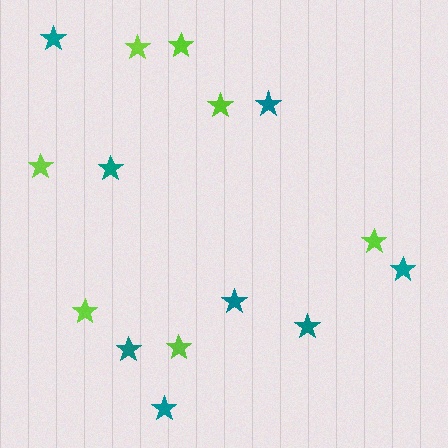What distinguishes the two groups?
There are 2 groups: one group of teal stars (8) and one group of lime stars (7).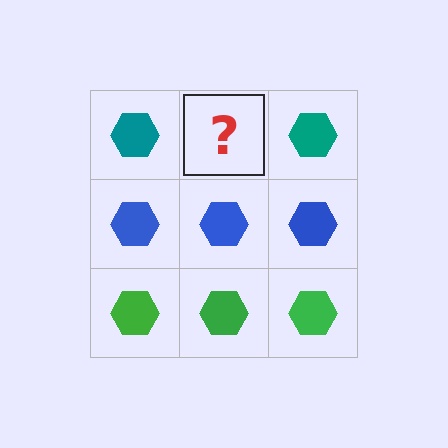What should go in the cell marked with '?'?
The missing cell should contain a teal hexagon.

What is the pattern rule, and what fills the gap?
The rule is that each row has a consistent color. The gap should be filled with a teal hexagon.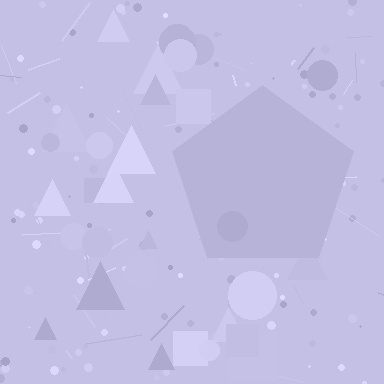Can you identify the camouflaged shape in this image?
The camouflaged shape is a pentagon.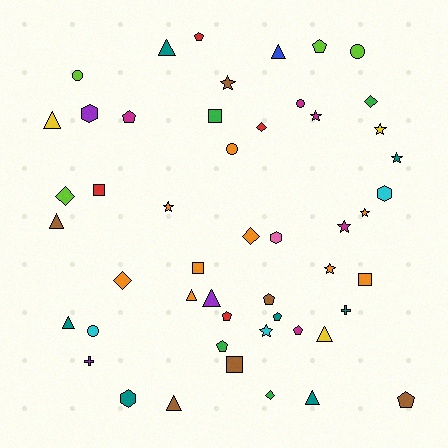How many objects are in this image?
There are 50 objects.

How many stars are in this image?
There are 9 stars.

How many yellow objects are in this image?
There are 3 yellow objects.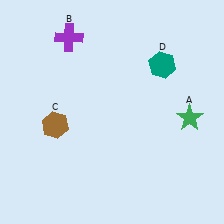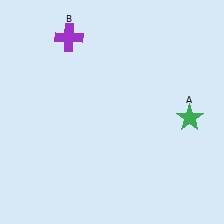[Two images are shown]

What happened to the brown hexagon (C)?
The brown hexagon (C) was removed in Image 2. It was in the bottom-left area of Image 1.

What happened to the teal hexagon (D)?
The teal hexagon (D) was removed in Image 2. It was in the top-right area of Image 1.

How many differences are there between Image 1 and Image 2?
There are 2 differences between the two images.